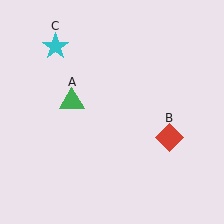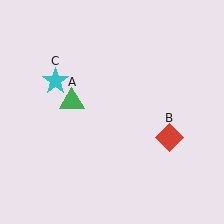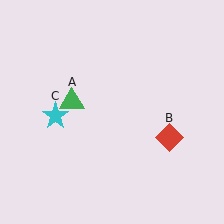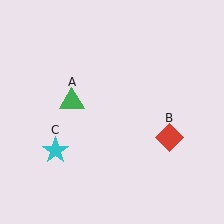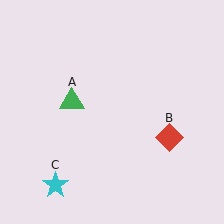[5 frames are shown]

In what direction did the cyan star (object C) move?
The cyan star (object C) moved down.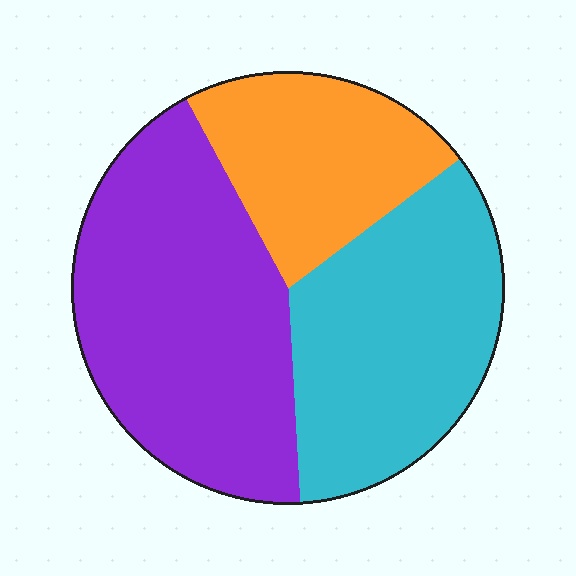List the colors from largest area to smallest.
From largest to smallest: purple, cyan, orange.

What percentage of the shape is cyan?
Cyan takes up about one third (1/3) of the shape.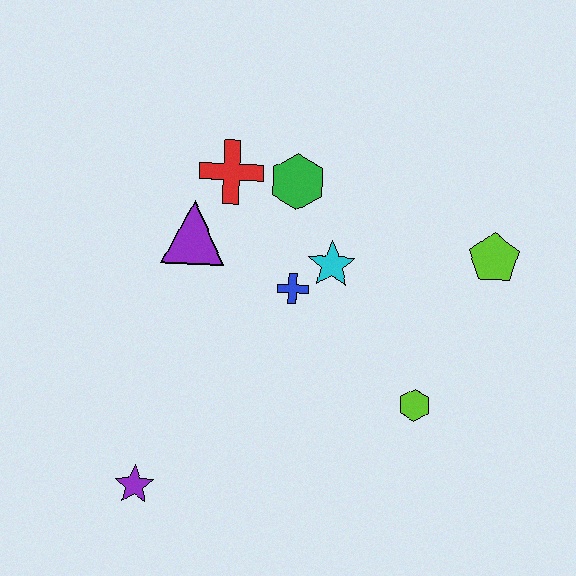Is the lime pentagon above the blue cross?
Yes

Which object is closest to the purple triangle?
The red cross is closest to the purple triangle.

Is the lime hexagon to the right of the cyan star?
Yes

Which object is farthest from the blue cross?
The purple star is farthest from the blue cross.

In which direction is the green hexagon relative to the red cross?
The green hexagon is to the right of the red cross.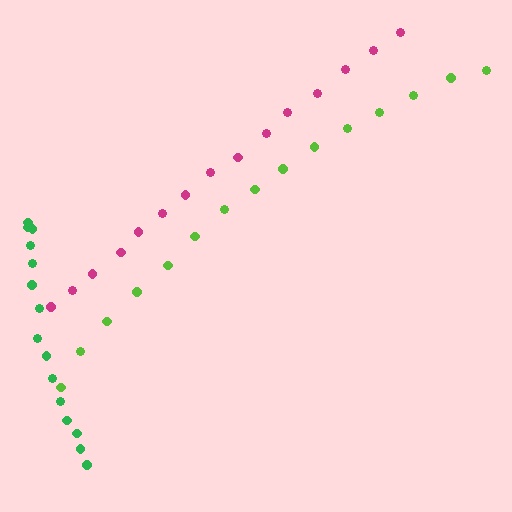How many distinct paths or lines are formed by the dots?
There are 3 distinct paths.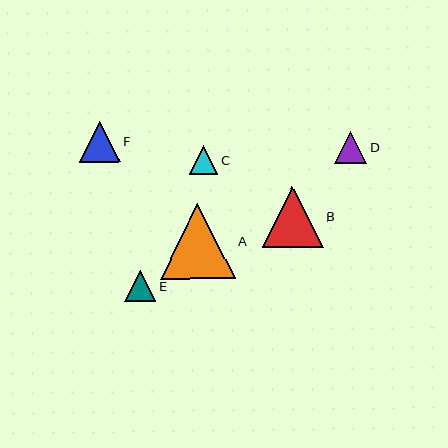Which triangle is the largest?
Triangle A is the largest with a size of approximately 75 pixels.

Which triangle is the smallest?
Triangle C is the smallest with a size of approximately 29 pixels.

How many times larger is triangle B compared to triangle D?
Triangle B is approximately 1.9 times the size of triangle D.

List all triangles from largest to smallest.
From largest to smallest: A, B, F, D, E, C.